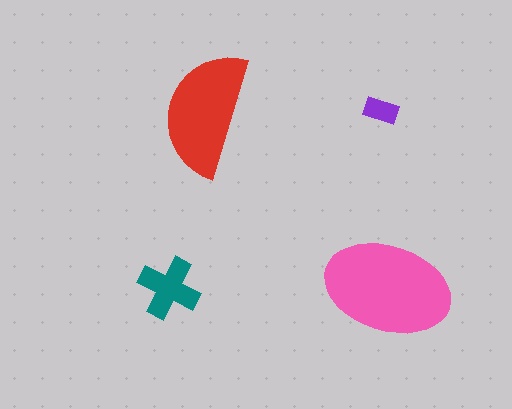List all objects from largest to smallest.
The pink ellipse, the red semicircle, the teal cross, the purple rectangle.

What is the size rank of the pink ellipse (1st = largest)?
1st.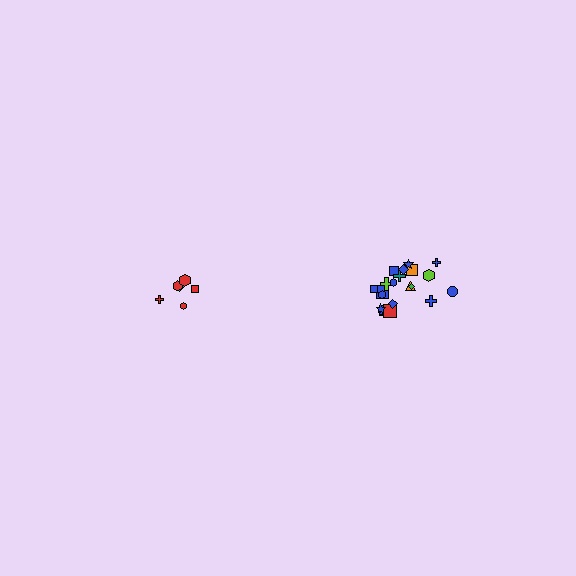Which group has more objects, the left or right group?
The right group.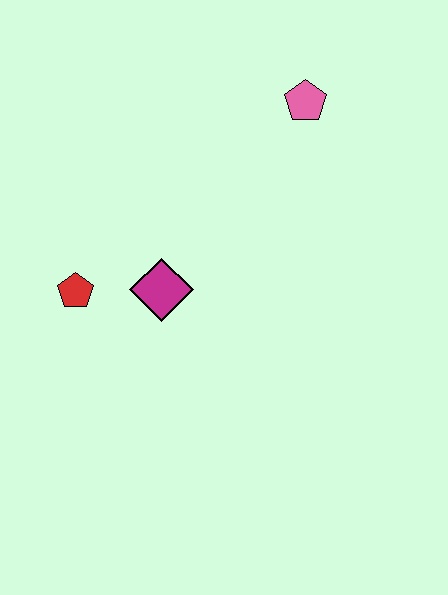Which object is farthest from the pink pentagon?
The red pentagon is farthest from the pink pentagon.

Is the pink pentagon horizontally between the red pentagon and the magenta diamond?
No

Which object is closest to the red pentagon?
The magenta diamond is closest to the red pentagon.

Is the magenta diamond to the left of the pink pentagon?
Yes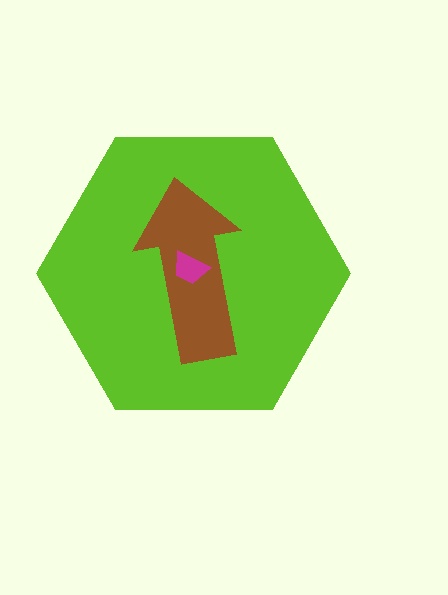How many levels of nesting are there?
3.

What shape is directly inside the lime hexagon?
The brown arrow.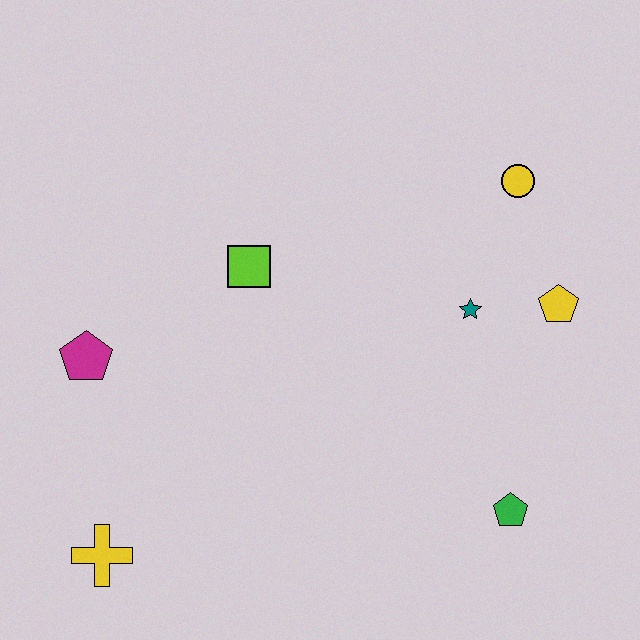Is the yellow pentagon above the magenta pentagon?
Yes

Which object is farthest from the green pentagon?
The magenta pentagon is farthest from the green pentagon.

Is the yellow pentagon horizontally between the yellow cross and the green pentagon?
No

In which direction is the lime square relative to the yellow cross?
The lime square is above the yellow cross.